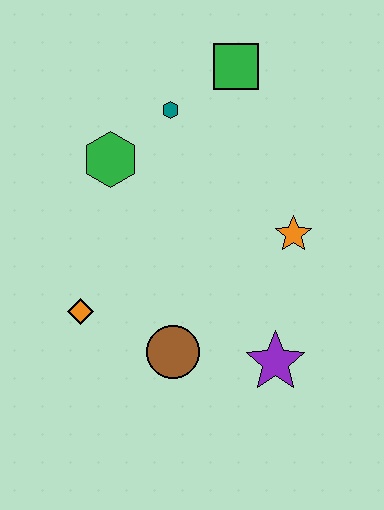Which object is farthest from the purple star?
The green square is farthest from the purple star.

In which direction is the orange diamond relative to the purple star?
The orange diamond is to the left of the purple star.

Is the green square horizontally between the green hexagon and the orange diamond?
No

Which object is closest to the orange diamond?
The brown circle is closest to the orange diamond.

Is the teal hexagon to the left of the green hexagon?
No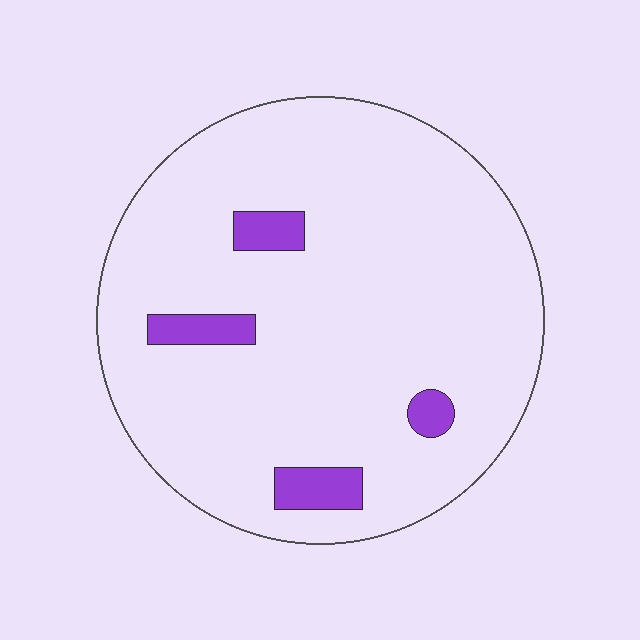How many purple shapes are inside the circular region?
4.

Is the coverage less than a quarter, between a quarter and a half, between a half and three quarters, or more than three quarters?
Less than a quarter.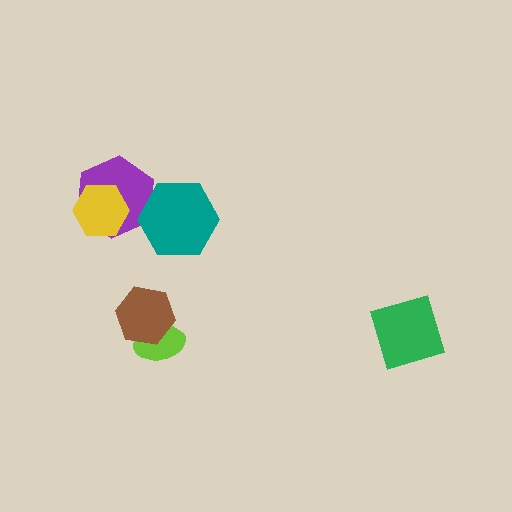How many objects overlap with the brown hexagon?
1 object overlaps with the brown hexagon.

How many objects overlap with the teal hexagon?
1 object overlaps with the teal hexagon.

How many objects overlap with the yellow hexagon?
1 object overlaps with the yellow hexagon.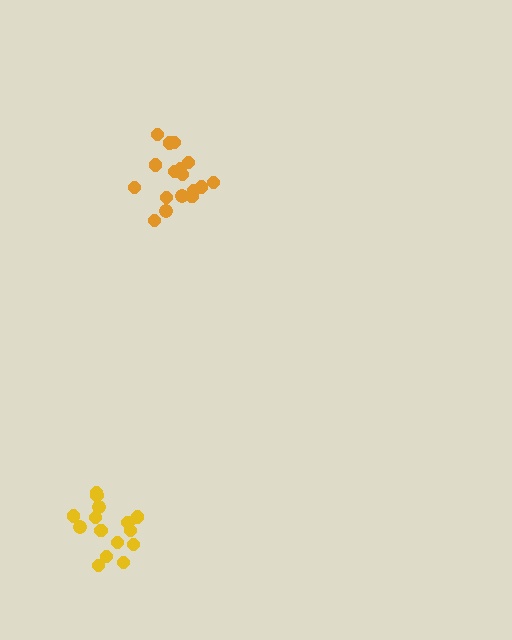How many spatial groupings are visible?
There are 2 spatial groupings.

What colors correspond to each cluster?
The clusters are colored: yellow, orange.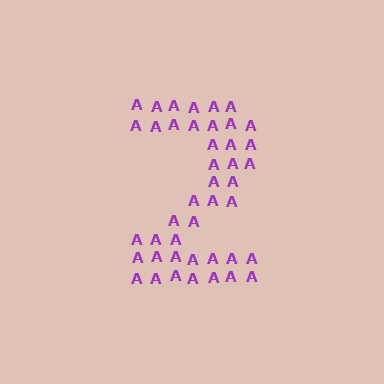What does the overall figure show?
The overall figure shows the digit 2.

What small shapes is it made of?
It is made of small letter A's.